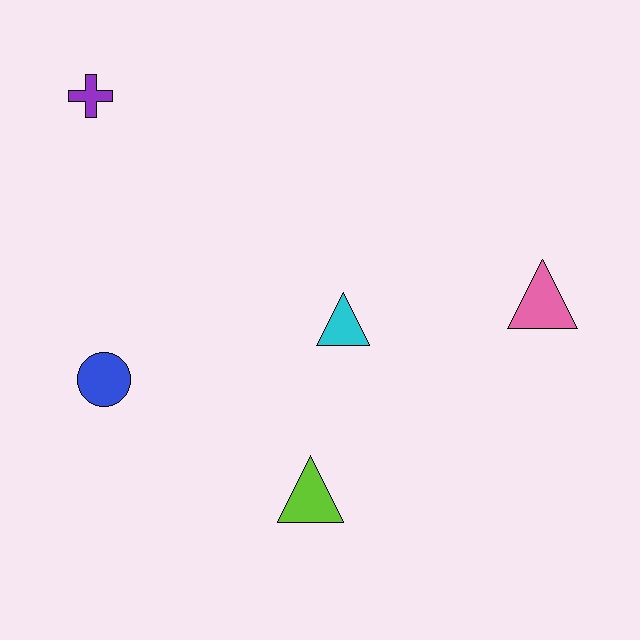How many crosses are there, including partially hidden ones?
There is 1 cross.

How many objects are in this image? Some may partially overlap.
There are 5 objects.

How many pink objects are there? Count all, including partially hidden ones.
There is 1 pink object.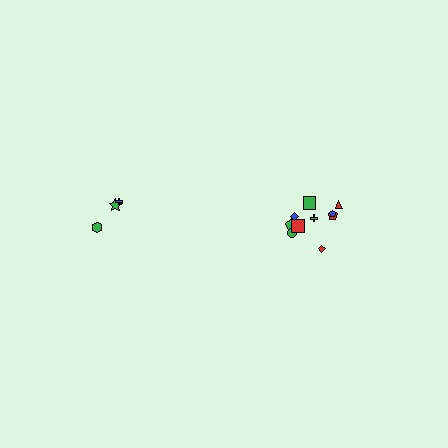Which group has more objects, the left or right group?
The right group.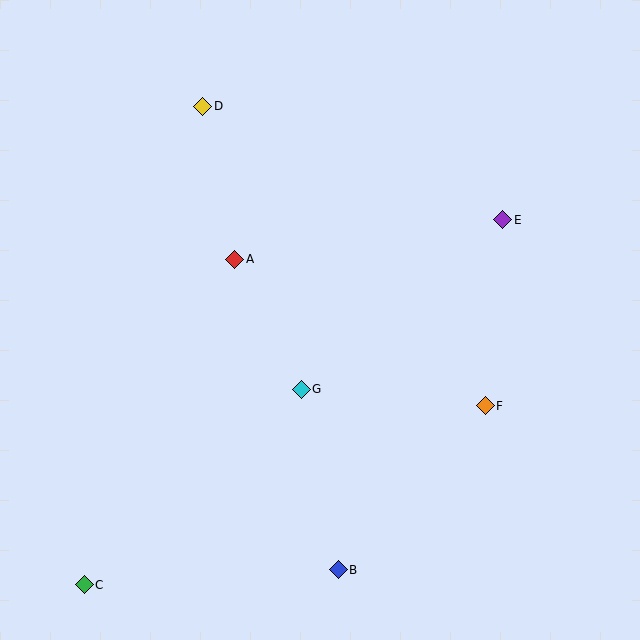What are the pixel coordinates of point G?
Point G is at (301, 389).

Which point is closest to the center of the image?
Point G at (301, 389) is closest to the center.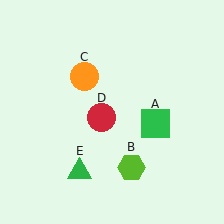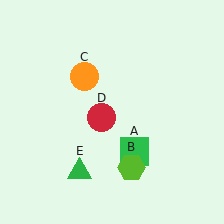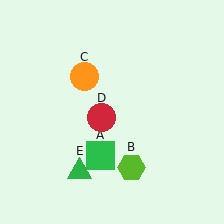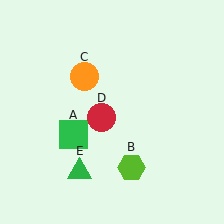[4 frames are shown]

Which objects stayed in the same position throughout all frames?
Lime hexagon (object B) and orange circle (object C) and red circle (object D) and green triangle (object E) remained stationary.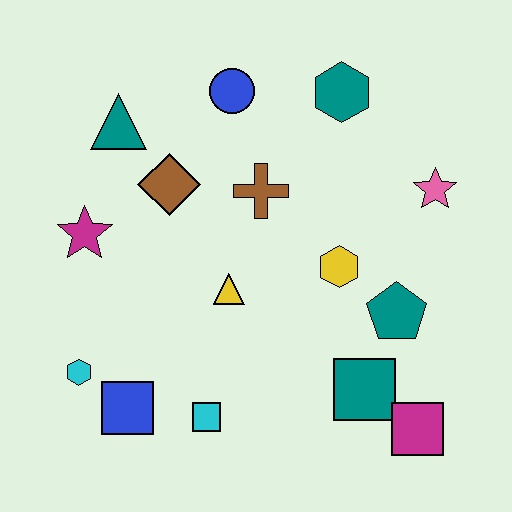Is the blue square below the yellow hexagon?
Yes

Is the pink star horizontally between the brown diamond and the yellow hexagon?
No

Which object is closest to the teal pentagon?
The yellow hexagon is closest to the teal pentagon.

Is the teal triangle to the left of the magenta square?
Yes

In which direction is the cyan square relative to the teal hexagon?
The cyan square is below the teal hexagon.